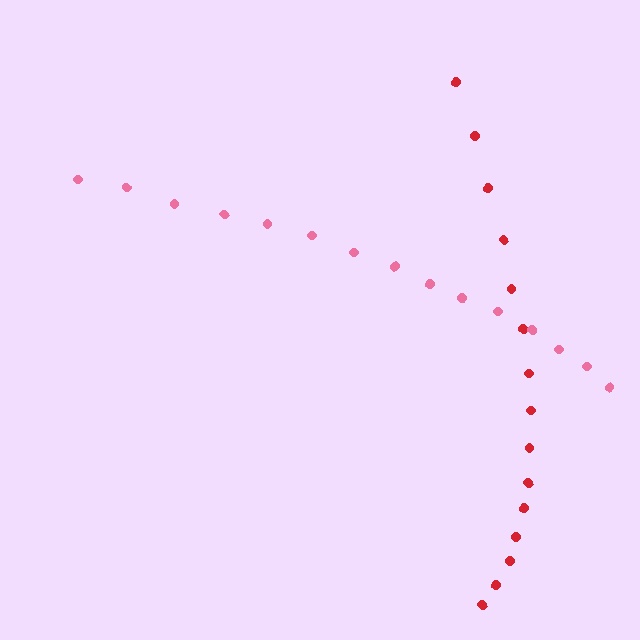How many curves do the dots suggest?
There are 2 distinct paths.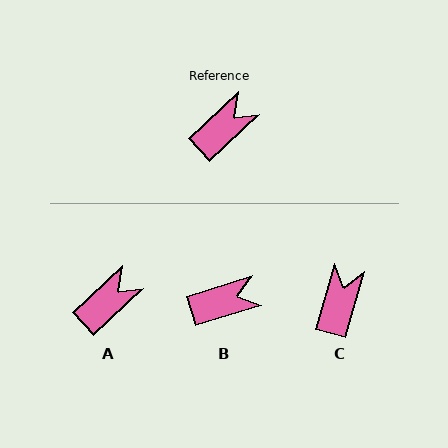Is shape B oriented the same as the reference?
No, it is off by about 25 degrees.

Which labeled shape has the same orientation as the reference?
A.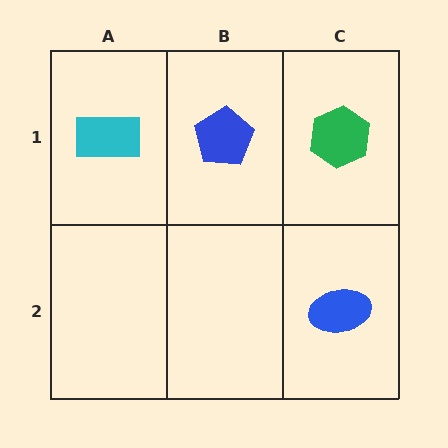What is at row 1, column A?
A cyan rectangle.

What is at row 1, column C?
A green hexagon.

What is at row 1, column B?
A blue pentagon.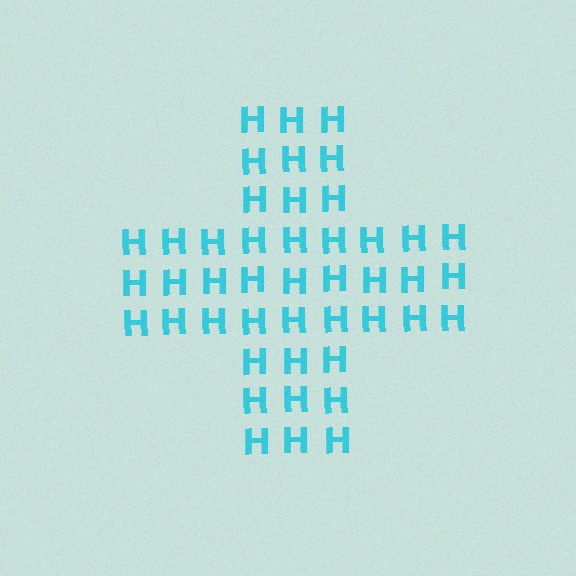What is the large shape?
The large shape is a cross.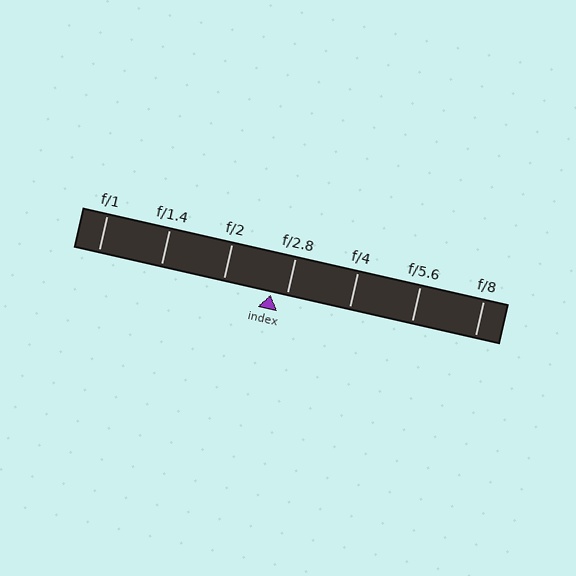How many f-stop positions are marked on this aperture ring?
There are 7 f-stop positions marked.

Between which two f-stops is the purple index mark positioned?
The index mark is between f/2 and f/2.8.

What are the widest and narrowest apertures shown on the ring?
The widest aperture shown is f/1 and the narrowest is f/8.